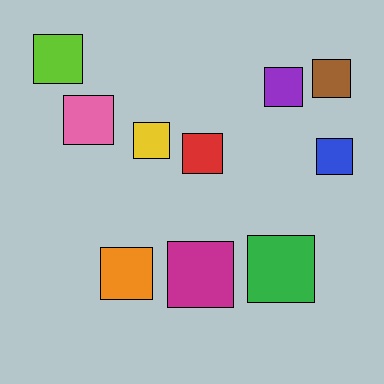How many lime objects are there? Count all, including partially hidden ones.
There is 1 lime object.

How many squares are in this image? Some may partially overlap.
There are 10 squares.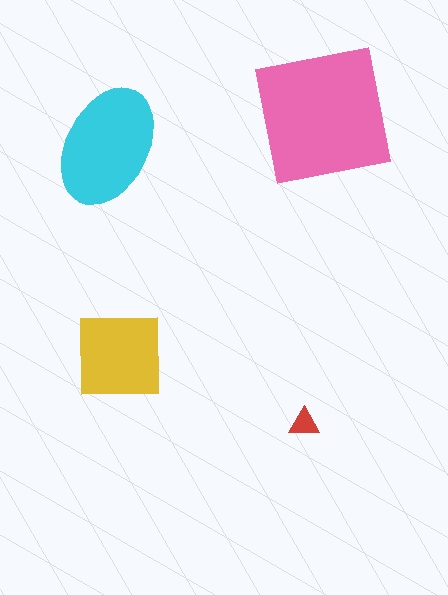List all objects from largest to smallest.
The pink square, the cyan ellipse, the yellow square, the red triangle.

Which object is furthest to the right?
The pink square is rightmost.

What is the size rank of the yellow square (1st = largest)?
3rd.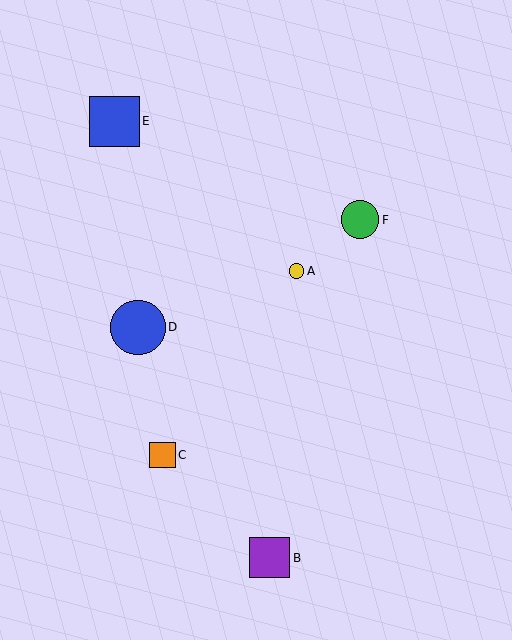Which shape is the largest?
The blue circle (labeled D) is the largest.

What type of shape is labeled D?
Shape D is a blue circle.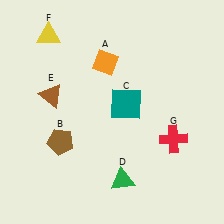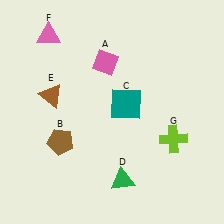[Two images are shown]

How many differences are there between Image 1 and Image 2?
There are 3 differences between the two images.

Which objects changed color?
A changed from orange to pink. F changed from yellow to pink. G changed from red to lime.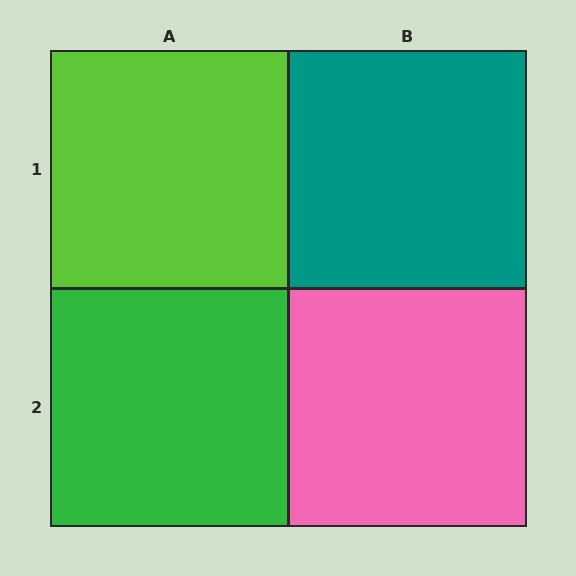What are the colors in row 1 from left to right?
Lime, teal.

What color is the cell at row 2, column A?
Green.